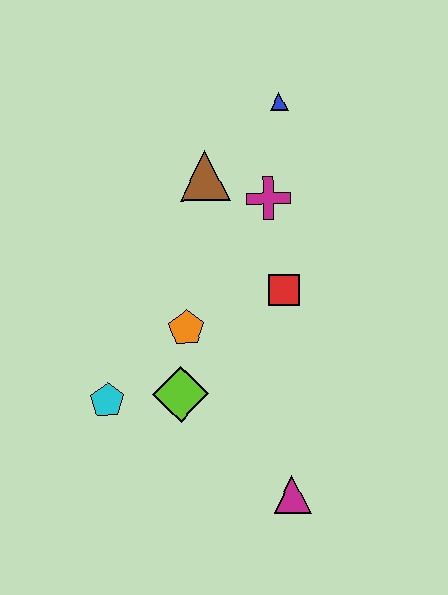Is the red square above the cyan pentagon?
Yes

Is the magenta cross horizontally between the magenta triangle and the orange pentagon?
Yes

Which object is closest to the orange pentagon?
The lime diamond is closest to the orange pentagon.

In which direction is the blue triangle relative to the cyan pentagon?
The blue triangle is above the cyan pentagon.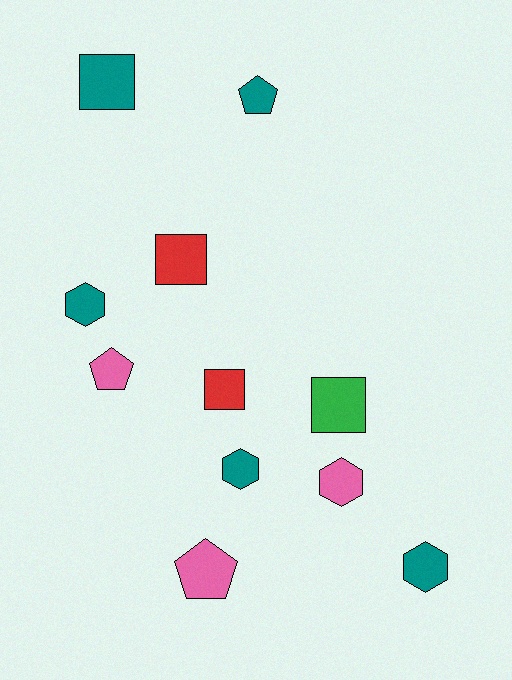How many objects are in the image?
There are 11 objects.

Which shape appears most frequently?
Square, with 4 objects.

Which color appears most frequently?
Teal, with 5 objects.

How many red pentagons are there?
There are no red pentagons.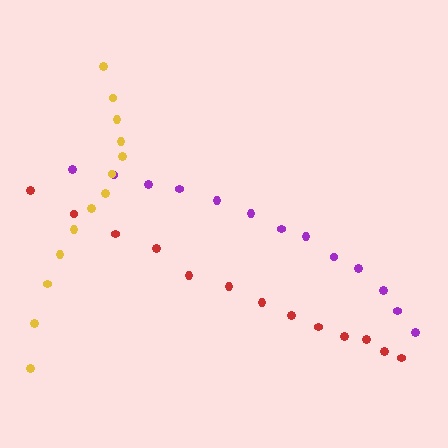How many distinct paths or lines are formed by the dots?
There are 3 distinct paths.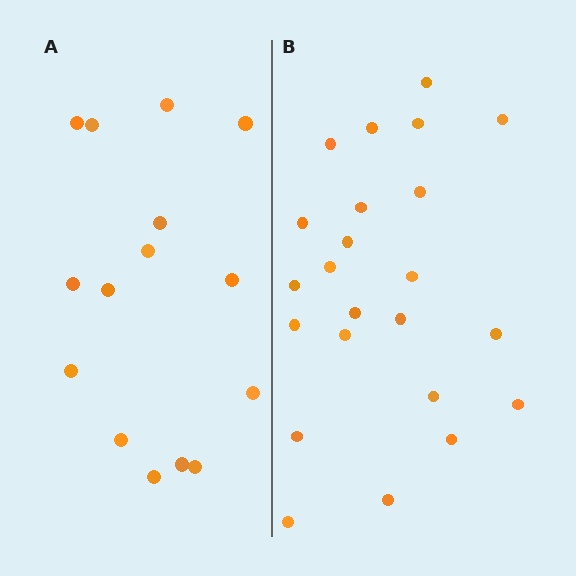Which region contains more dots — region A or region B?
Region B (the right region) has more dots.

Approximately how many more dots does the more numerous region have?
Region B has roughly 8 or so more dots than region A.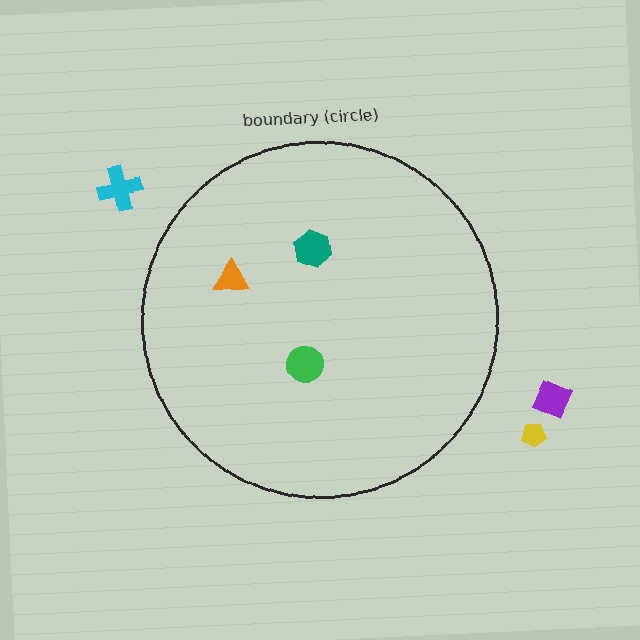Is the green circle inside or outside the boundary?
Inside.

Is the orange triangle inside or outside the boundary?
Inside.